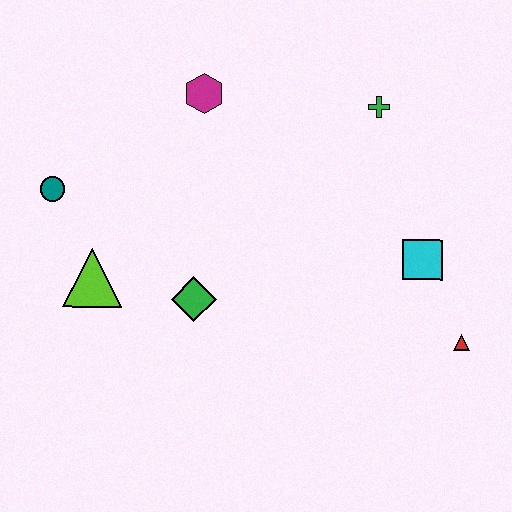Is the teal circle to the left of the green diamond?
Yes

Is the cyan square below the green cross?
Yes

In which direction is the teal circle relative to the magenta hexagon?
The teal circle is to the left of the magenta hexagon.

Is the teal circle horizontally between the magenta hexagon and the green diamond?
No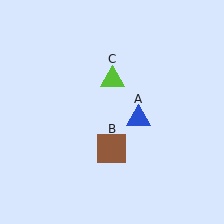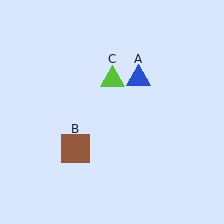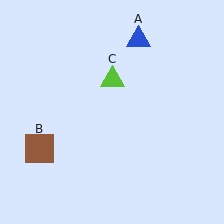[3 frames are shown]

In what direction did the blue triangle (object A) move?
The blue triangle (object A) moved up.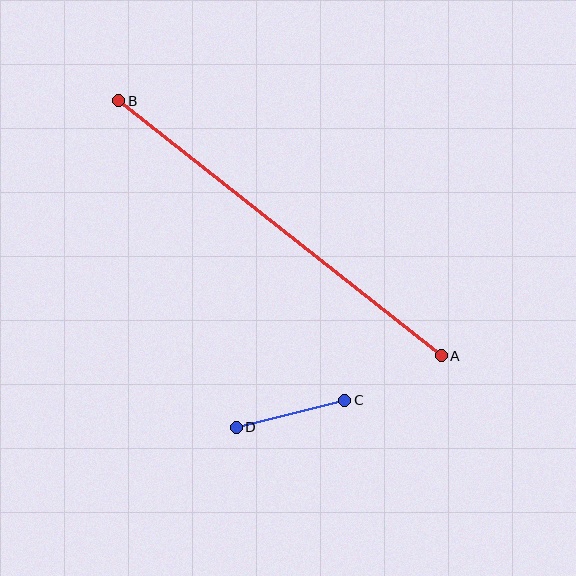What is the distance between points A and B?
The distance is approximately 411 pixels.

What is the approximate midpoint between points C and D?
The midpoint is at approximately (291, 414) pixels.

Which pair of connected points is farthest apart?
Points A and B are farthest apart.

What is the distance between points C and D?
The distance is approximately 112 pixels.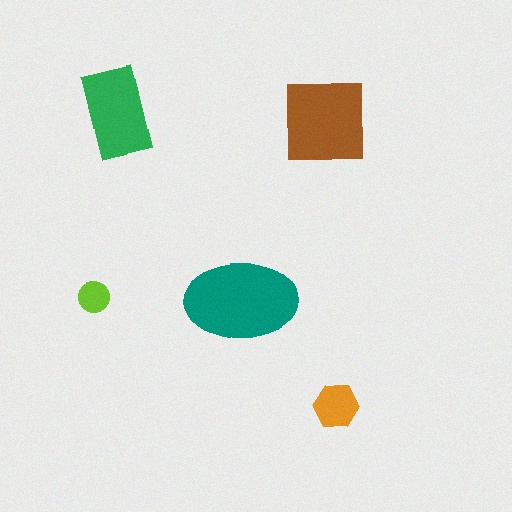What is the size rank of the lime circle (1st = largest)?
5th.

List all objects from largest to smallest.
The teal ellipse, the brown square, the green rectangle, the orange hexagon, the lime circle.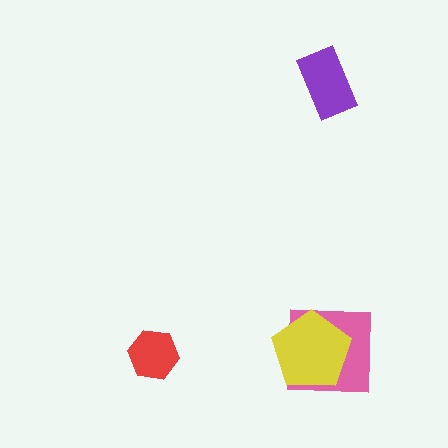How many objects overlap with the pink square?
1 object overlaps with the pink square.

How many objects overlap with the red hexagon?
0 objects overlap with the red hexagon.